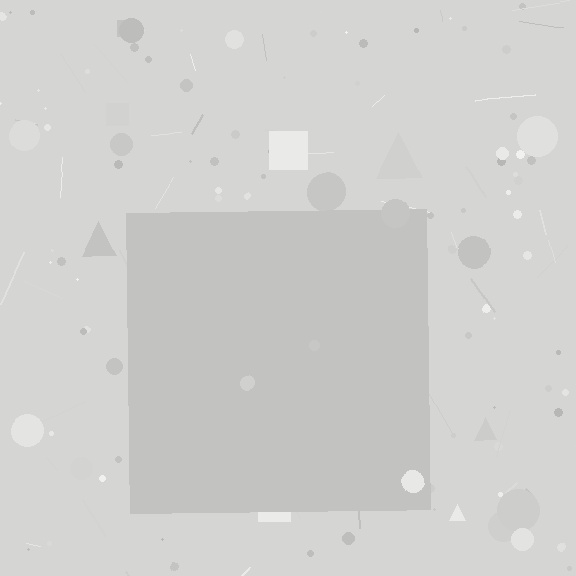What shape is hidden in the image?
A square is hidden in the image.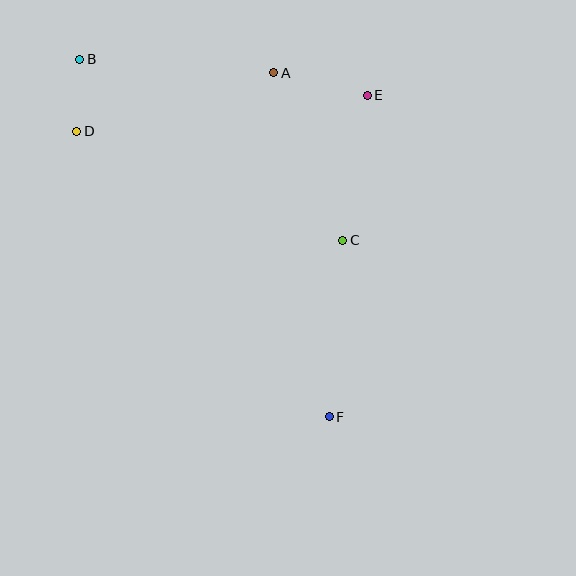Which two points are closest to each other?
Points B and D are closest to each other.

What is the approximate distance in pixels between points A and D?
The distance between A and D is approximately 206 pixels.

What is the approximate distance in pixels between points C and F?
The distance between C and F is approximately 177 pixels.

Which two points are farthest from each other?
Points B and F are farthest from each other.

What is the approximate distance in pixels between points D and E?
The distance between D and E is approximately 292 pixels.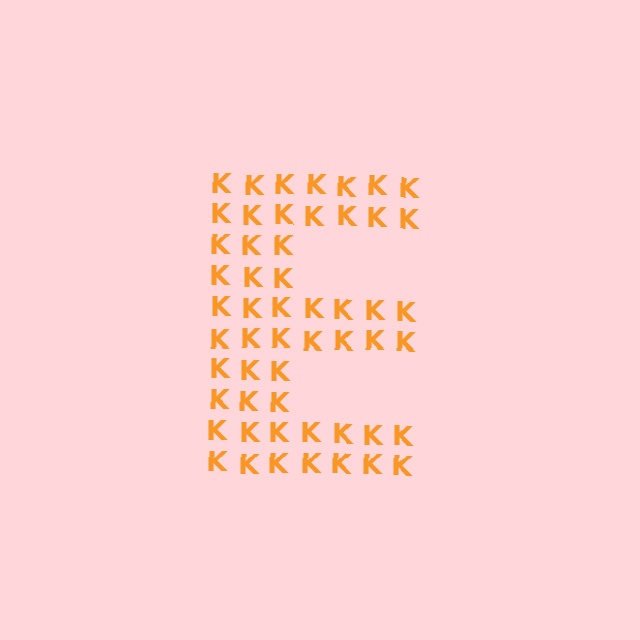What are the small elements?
The small elements are letter K's.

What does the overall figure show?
The overall figure shows the letter E.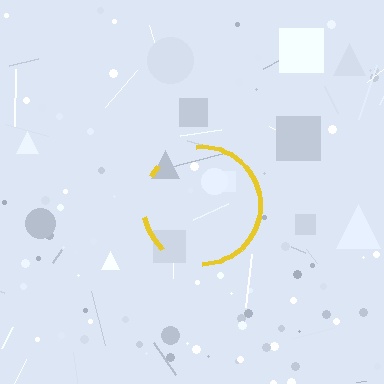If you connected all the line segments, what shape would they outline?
They would outline a circle.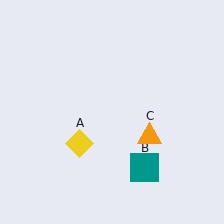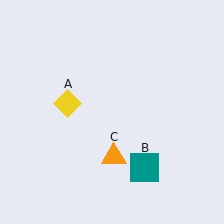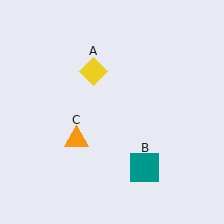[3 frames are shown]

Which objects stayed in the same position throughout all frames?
Teal square (object B) remained stationary.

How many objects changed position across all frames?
2 objects changed position: yellow diamond (object A), orange triangle (object C).